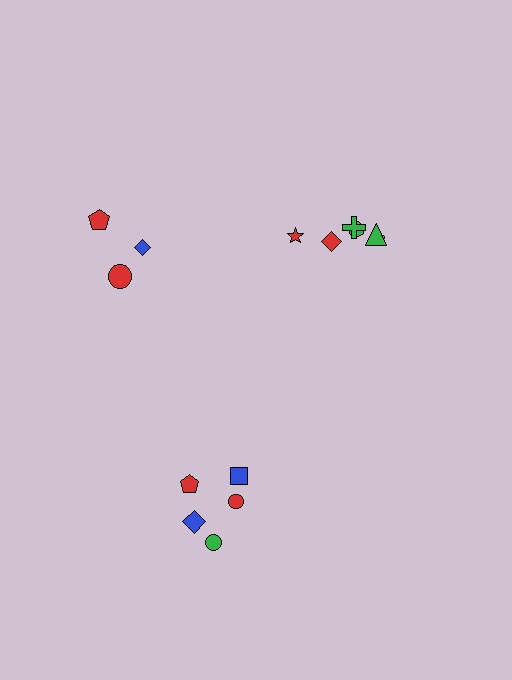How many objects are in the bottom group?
There are 5 objects.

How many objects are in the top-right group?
There are 6 objects.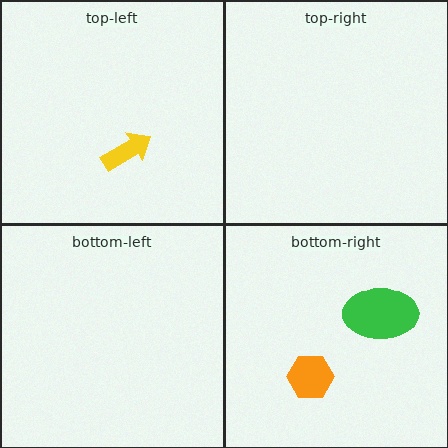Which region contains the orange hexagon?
The bottom-right region.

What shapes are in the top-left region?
The yellow arrow.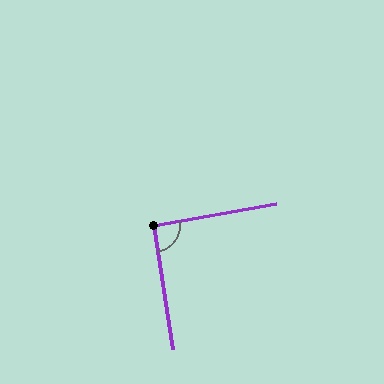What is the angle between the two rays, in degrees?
Approximately 91 degrees.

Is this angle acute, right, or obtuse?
It is approximately a right angle.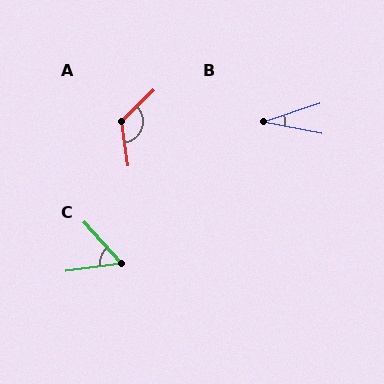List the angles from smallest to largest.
B (29°), C (55°), A (127°).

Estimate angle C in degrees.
Approximately 55 degrees.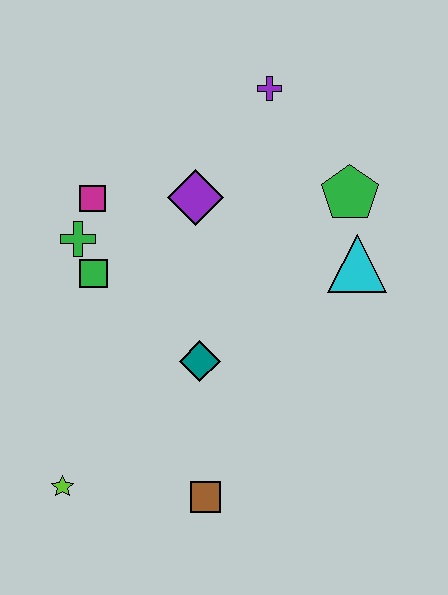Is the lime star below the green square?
Yes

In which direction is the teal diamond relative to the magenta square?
The teal diamond is below the magenta square.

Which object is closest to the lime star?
The brown square is closest to the lime star.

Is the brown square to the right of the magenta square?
Yes